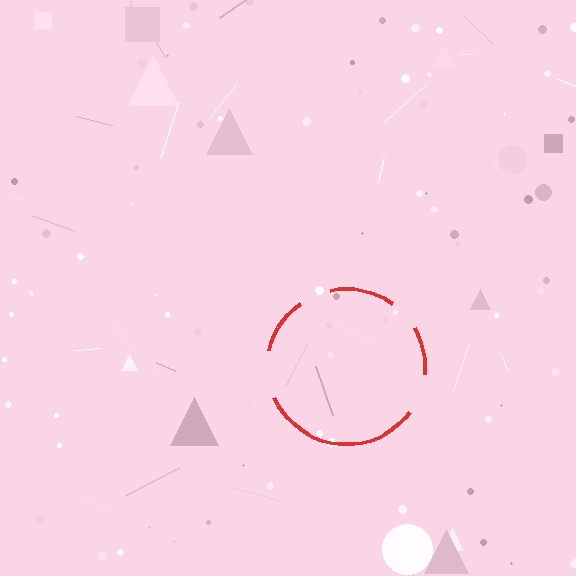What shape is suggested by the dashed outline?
The dashed outline suggests a circle.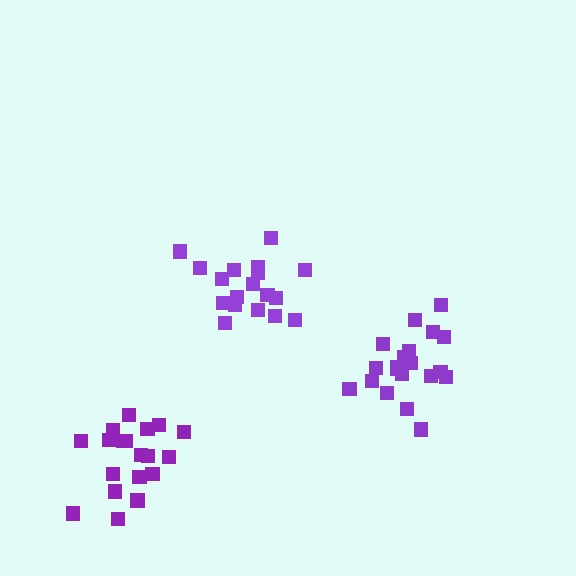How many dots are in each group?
Group 1: 18 dots, Group 2: 19 dots, Group 3: 20 dots (57 total).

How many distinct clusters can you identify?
There are 3 distinct clusters.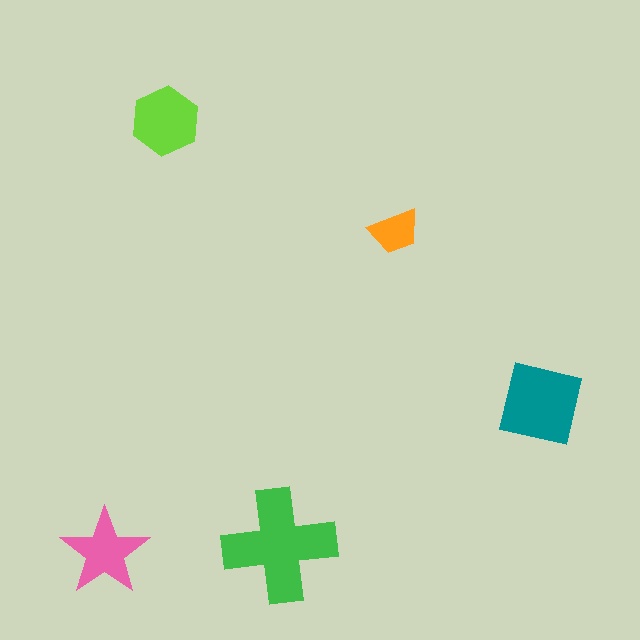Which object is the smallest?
The orange trapezoid.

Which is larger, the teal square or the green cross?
The green cross.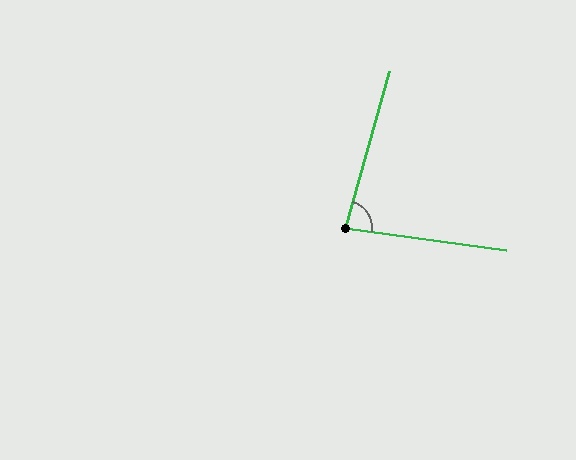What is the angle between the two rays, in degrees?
Approximately 82 degrees.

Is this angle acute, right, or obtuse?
It is acute.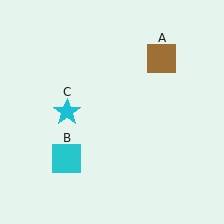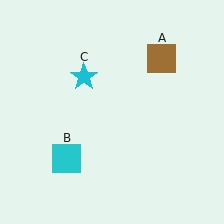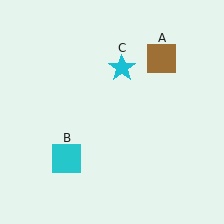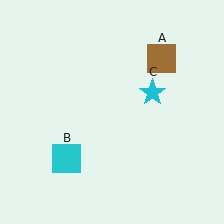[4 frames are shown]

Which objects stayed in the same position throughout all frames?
Brown square (object A) and cyan square (object B) remained stationary.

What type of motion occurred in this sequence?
The cyan star (object C) rotated clockwise around the center of the scene.